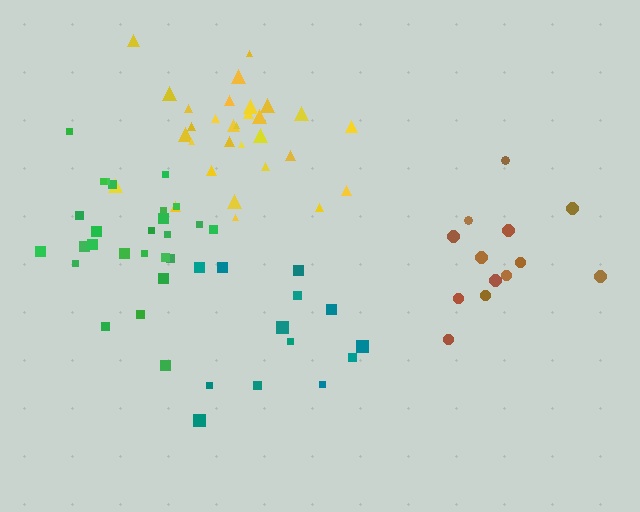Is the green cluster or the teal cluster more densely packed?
Green.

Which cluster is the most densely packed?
Green.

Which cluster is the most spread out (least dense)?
Teal.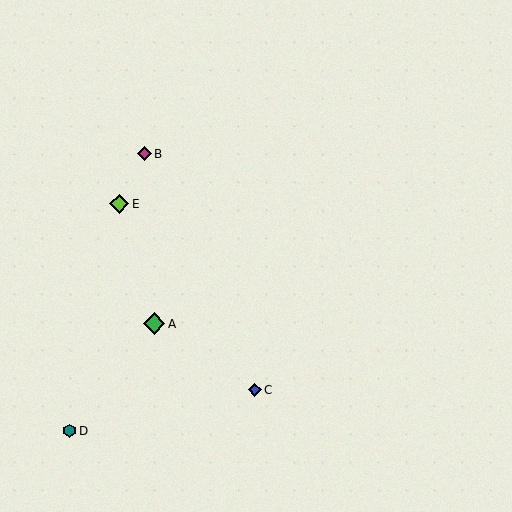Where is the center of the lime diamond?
The center of the lime diamond is at (119, 204).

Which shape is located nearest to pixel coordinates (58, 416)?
The teal hexagon (labeled D) at (69, 431) is nearest to that location.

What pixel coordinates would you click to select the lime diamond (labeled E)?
Click at (119, 204) to select the lime diamond E.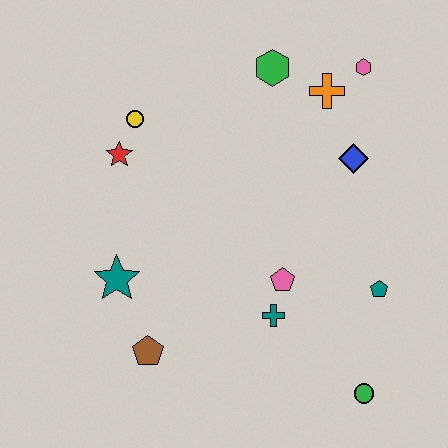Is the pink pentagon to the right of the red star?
Yes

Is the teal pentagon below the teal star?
Yes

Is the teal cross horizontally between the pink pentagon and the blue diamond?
No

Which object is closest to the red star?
The yellow circle is closest to the red star.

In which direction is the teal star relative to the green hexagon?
The teal star is below the green hexagon.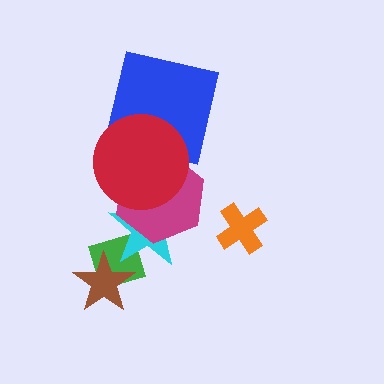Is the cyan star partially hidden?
Yes, it is partially covered by another shape.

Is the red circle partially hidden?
No, no other shape covers it.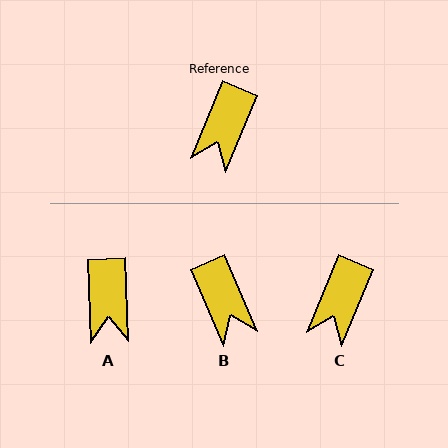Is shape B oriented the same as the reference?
No, it is off by about 46 degrees.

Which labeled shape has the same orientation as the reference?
C.